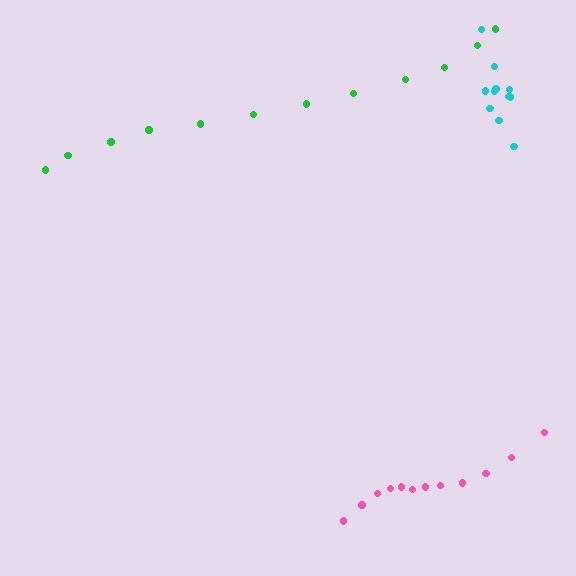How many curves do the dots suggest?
There are 3 distinct paths.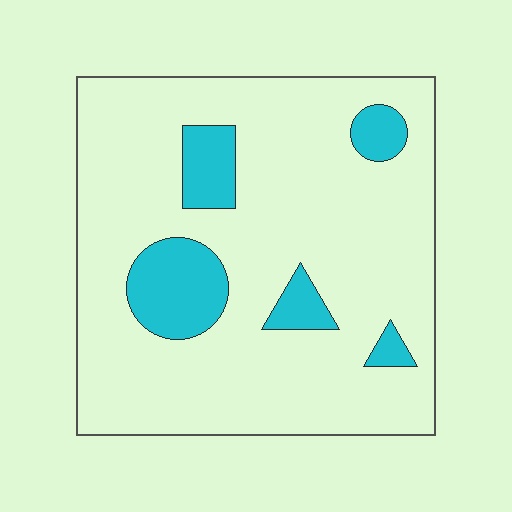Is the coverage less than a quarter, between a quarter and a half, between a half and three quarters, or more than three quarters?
Less than a quarter.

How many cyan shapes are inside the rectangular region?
5.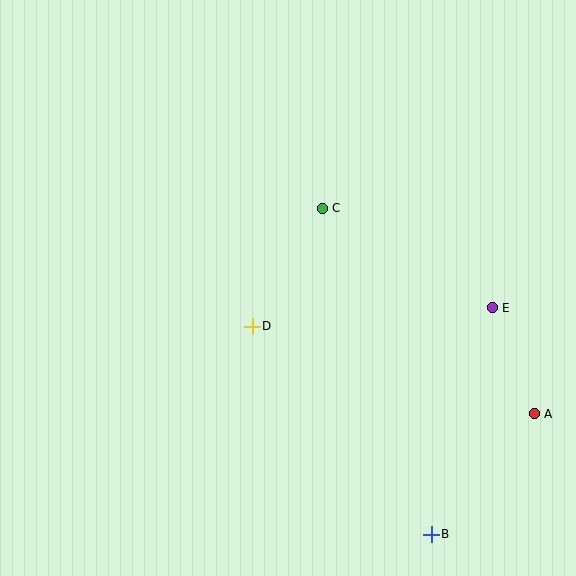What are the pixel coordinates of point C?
Point C is at (322, 208).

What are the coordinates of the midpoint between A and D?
The midpoint between A and D is at (393, 370).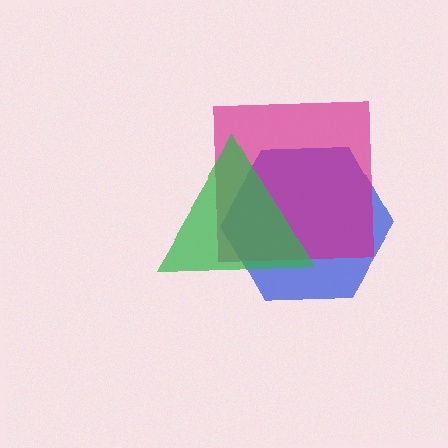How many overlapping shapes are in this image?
There are 3 overlapping shapes in the image.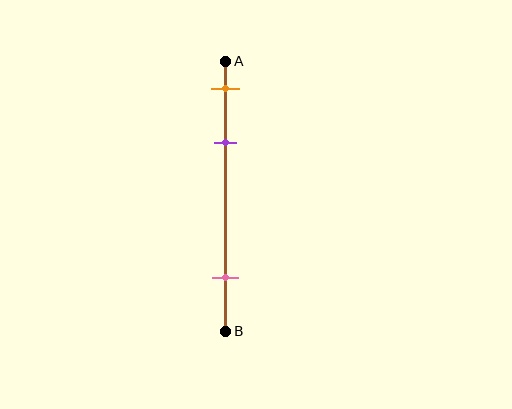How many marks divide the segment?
There are 3 marks dividing the segment.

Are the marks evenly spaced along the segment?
No, the marks are not evenly spaced.